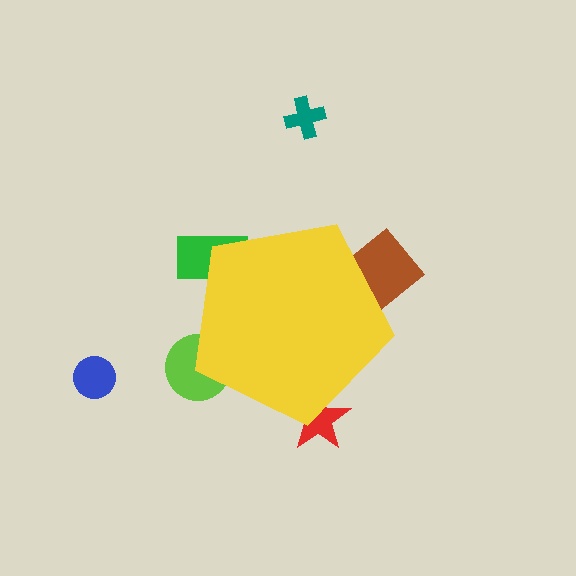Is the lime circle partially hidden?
Yes, the lime circle is partially hidden behind the yellow pentagon.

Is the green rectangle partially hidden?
Yes, the green rectangle is partially hidden behind the yellow pentagon.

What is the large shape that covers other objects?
A yellow pentagon.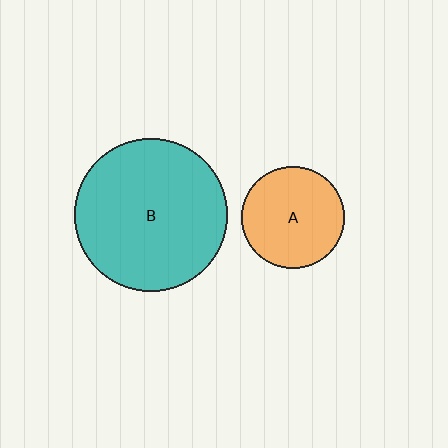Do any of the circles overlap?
No, none of the circles overlap.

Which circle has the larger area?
Circle B (teal).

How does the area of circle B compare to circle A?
Approximately 2.2 times.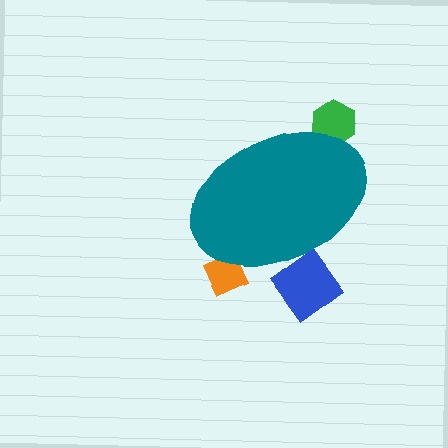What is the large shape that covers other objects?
A teal ellipse.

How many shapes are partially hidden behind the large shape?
3 shapes are partially hidden.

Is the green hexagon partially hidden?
Yes, the green hexagon is partially hidden behind the teal ellipse.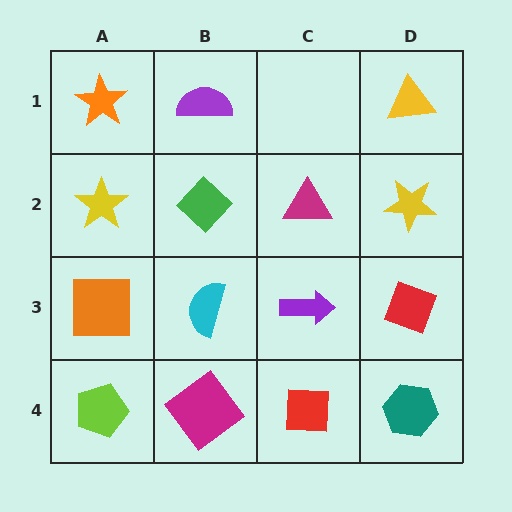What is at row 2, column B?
A green diamond.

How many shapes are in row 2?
4 shapes.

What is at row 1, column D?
A yellow triangle.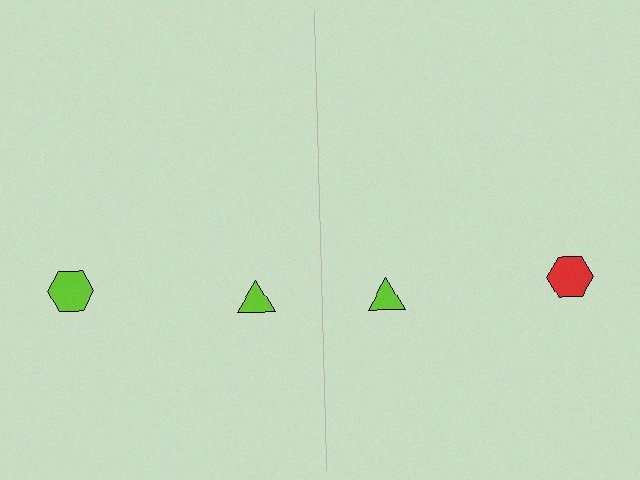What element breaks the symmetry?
The red hexagon on the right side breaks the symmetry — its mirror counterpart is lime.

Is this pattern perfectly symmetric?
No, the pattern is not perfectly symmetric. The red hexagon on the right side breaks the symmetry — its mirror counterpart is lime.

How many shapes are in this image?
There are 4 shapes in this image.